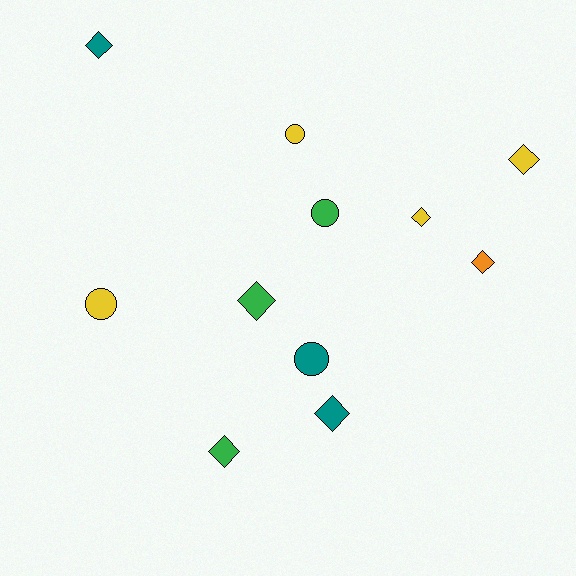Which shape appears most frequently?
Diamond, with 7 objects.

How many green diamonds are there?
There are 2 green diamonds.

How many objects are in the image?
There are 11 objects.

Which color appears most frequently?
Yellow, with 4 objects.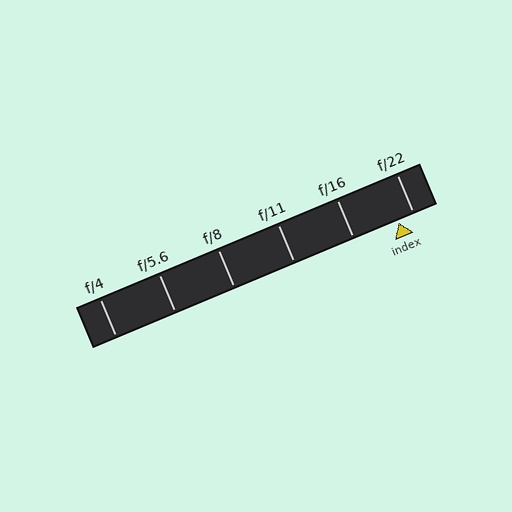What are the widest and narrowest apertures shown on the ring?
The widest aperture shown is f/4 and the narrowest is f/22.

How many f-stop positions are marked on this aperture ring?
There are 6 f-stop positions marked.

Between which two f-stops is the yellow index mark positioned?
The index mark is between f/16 and f/22.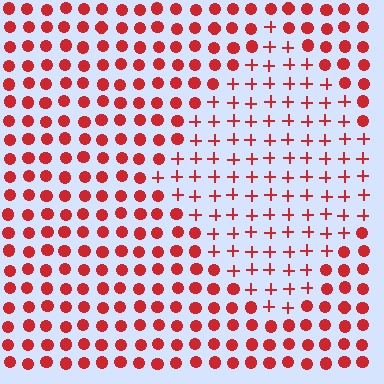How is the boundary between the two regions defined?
The boundary is defined by a change in element shape: plus signs inside vs. circles outside. All elements share the same color and spacing.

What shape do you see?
I see a diamond.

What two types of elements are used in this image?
The image uses plus signs inside the diamond region and circles outside it.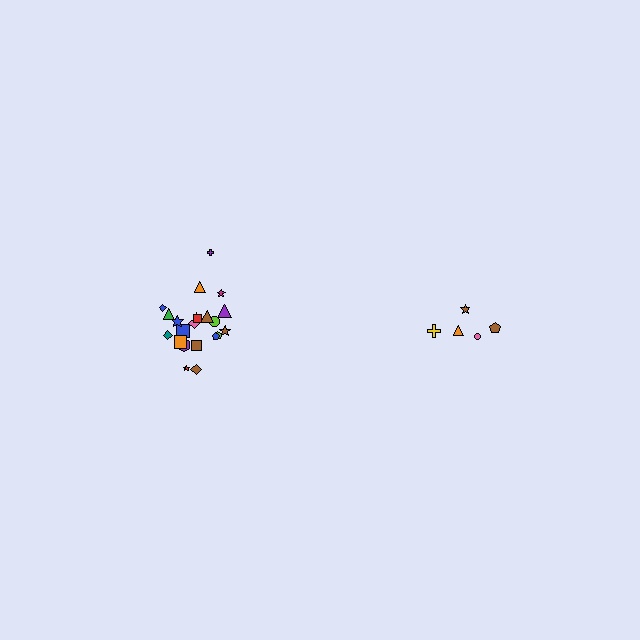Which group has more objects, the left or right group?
The left group.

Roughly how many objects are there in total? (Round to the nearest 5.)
Roughly 25 objects in total.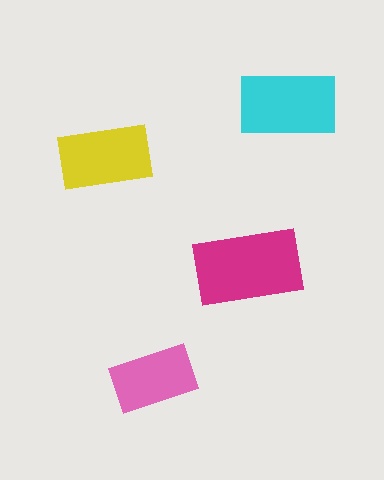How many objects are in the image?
There are 4 objects in the image.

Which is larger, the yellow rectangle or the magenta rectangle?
The magenta one.